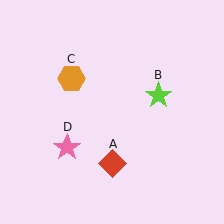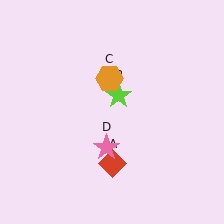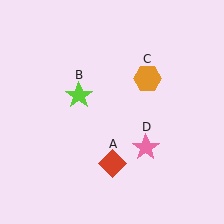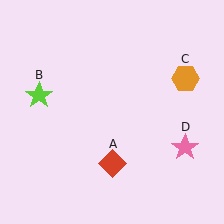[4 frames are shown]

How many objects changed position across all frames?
3 objects changed position: lime star (object B), orange hexagon (object C), pink star (object D).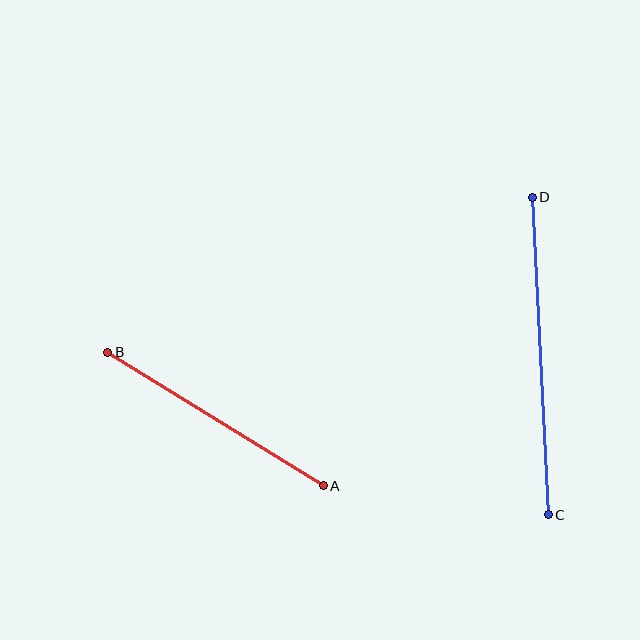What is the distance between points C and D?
The distance is approximately 318 pixels.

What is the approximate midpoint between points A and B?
The midpoint is at approximately (216, 419) pixels.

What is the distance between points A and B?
The distance is approximately 253 pixels.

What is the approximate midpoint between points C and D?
The midpoint is at approximately (540, 356) pixels.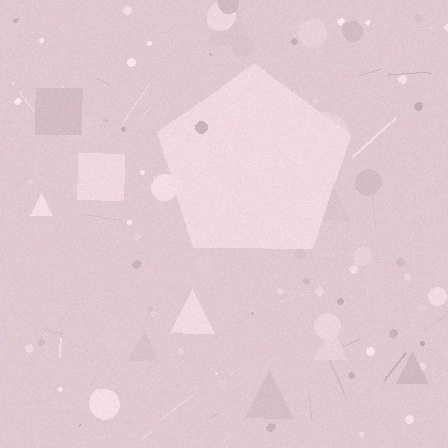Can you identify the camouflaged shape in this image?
The camouflaged shape is a pentagon.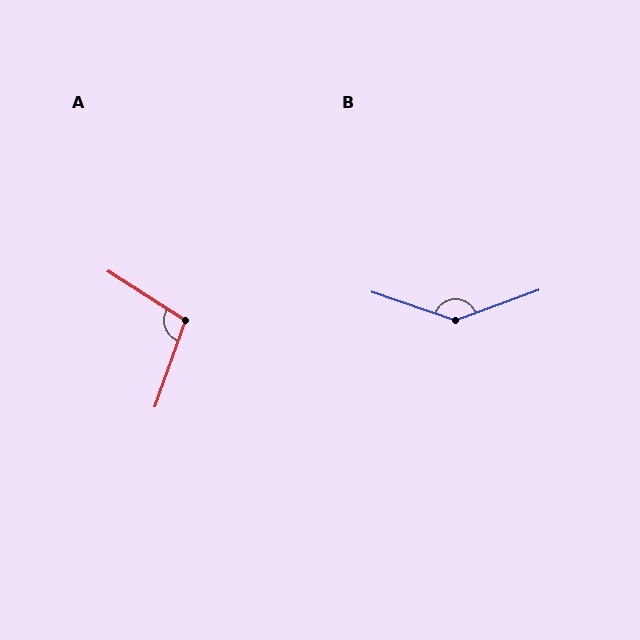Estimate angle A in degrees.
Approximately 103 degrees.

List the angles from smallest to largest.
A (103°), B (141°).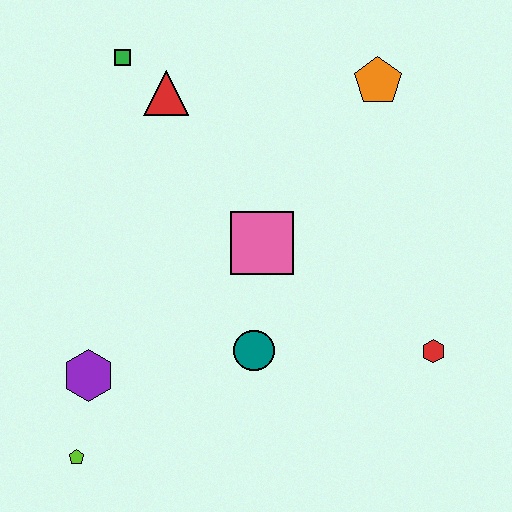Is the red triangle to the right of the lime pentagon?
Yes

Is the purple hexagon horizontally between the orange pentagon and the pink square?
No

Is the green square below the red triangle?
No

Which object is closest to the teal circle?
The pink square is closest to the teal circle.